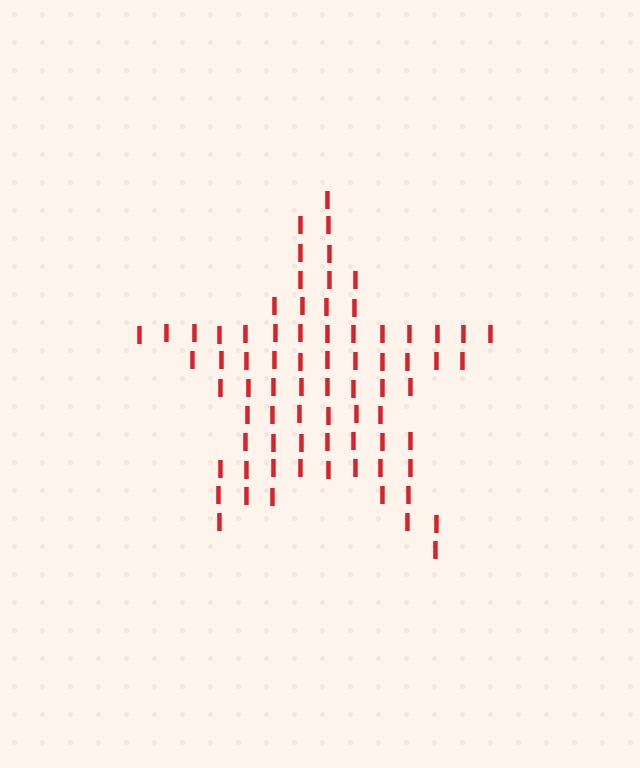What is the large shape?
The large shape is a star.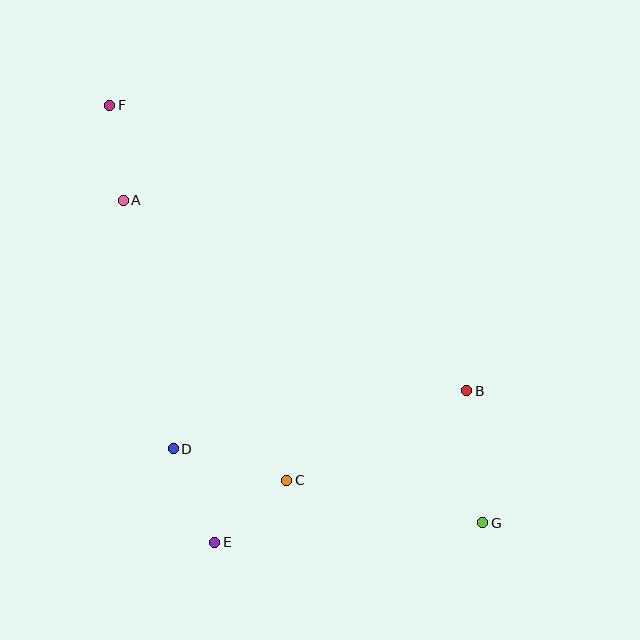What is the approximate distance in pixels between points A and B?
The distance between A and B is approximately 393 pixels.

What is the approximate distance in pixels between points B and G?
The distance between B and G is approximately 133 pixels.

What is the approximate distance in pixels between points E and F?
The distance between E and F is approximately 449 pixels.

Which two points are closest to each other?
Points C and E are closest to each other.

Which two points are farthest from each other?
Points F and G are farthest from each other.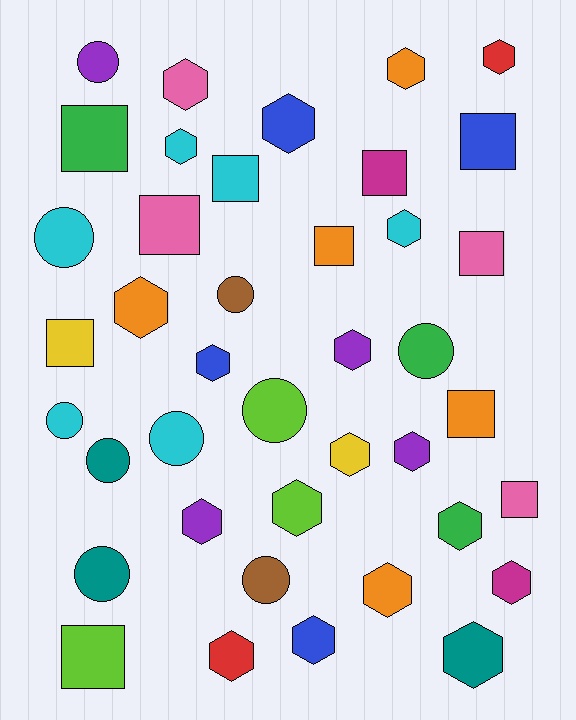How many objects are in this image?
There are 40 objects.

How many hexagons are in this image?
There are 19 hexagons.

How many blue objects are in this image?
There are 4 blue objects.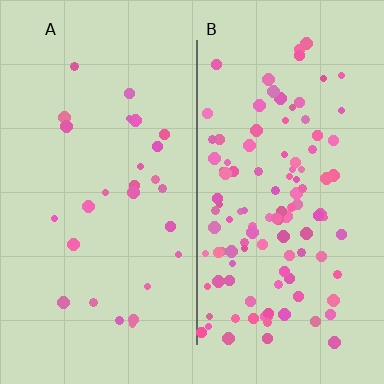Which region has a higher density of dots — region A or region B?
B (the right).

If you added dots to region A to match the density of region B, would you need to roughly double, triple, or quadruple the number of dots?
Approximately quadruple.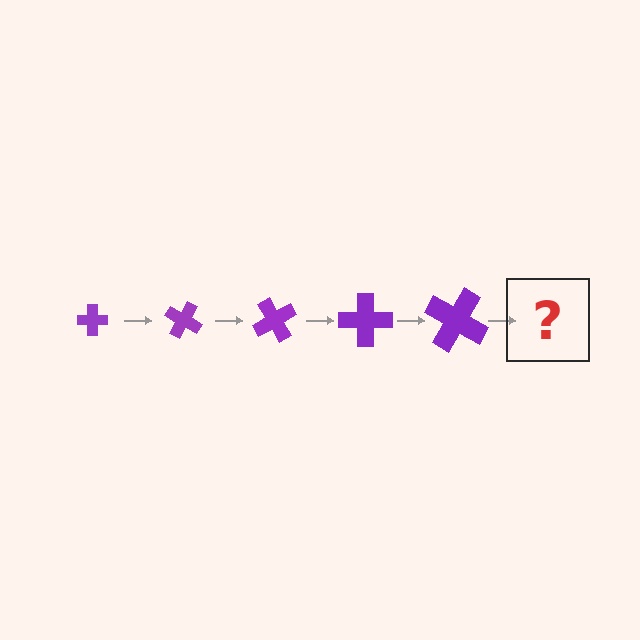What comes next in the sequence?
The next element should be a cross, larger than the previous one and rotated 150 degrees from the start.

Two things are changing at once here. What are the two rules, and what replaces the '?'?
The two rules are that the cross grows larger each step and it rotates 30 degrees each step. The '?' should be a cross, larger than the previous one and rotated 150 degrees from the start.